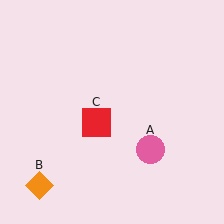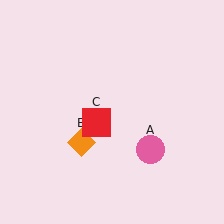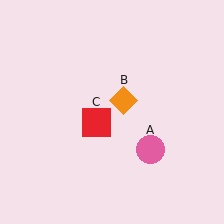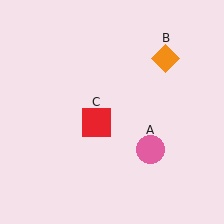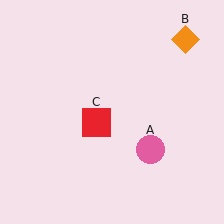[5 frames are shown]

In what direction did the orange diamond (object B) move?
The orange diamond (object B) moved up and to the right.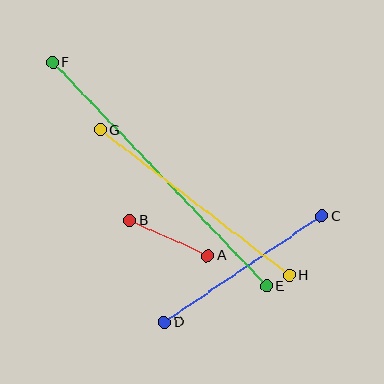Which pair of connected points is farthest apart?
Points E and F are farthest apart.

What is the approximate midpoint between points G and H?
The midpoint is at approximately (195, 203) pixels.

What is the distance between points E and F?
The distance is approximately 310 pixels.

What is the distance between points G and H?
The distance is approximately 239 pixels.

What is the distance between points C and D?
The distance is approximately 190 pixels.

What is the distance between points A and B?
The distance is approximately 86 pixels.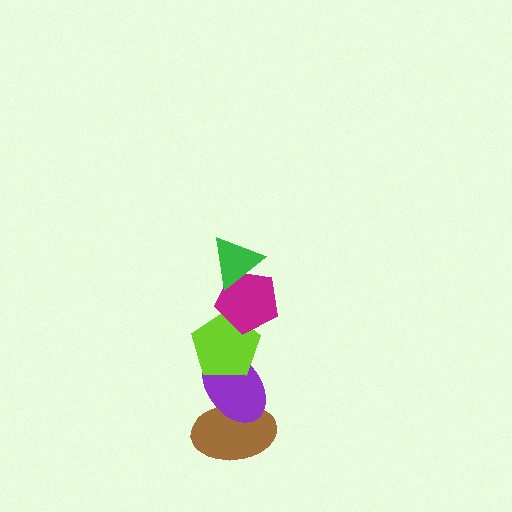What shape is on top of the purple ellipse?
The lime pentagon is on top of the purple ellipse.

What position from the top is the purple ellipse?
The purple ellipse is 4th from the top.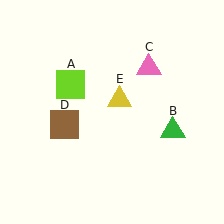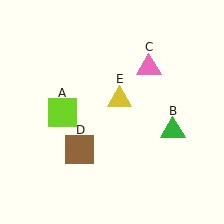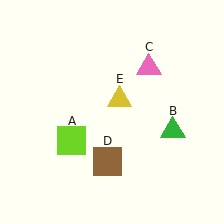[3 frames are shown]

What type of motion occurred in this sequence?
The lime square (object A), brown square (object D) rotated counterclockwise around the center of the scene.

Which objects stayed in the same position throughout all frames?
Green triangle (object B) and pink triangle (object C) and yellow triangle (object E) remained stationary.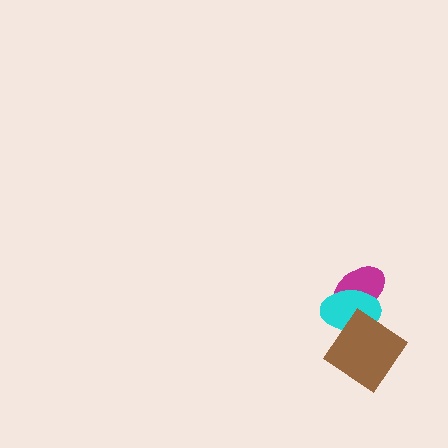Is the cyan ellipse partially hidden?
Yes, it is partially covered by another shape.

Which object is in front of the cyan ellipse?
The brown diamond is in front of the cyan ellipse.